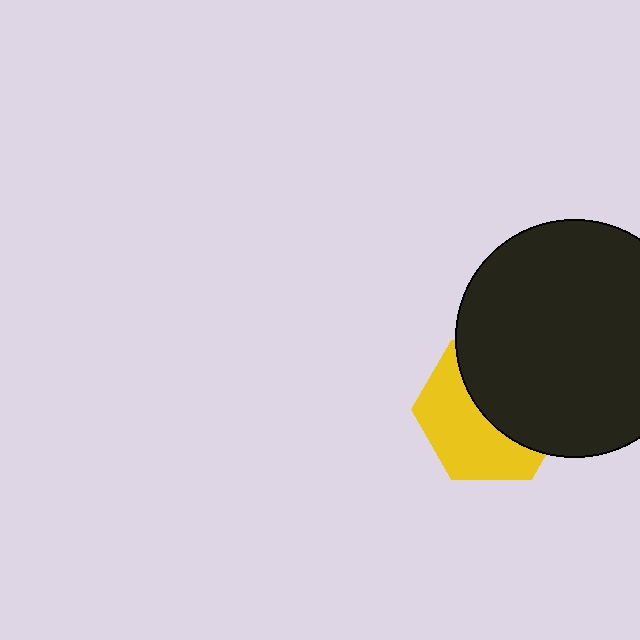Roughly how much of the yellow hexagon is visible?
About half of it is visible (roughly 48%).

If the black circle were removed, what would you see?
You would see the complete yellow hexagon.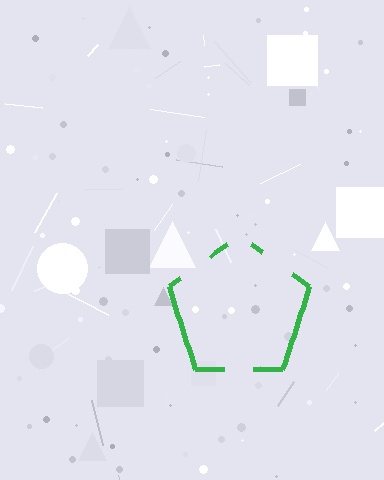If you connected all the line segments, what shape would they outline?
They would outline a pentagon.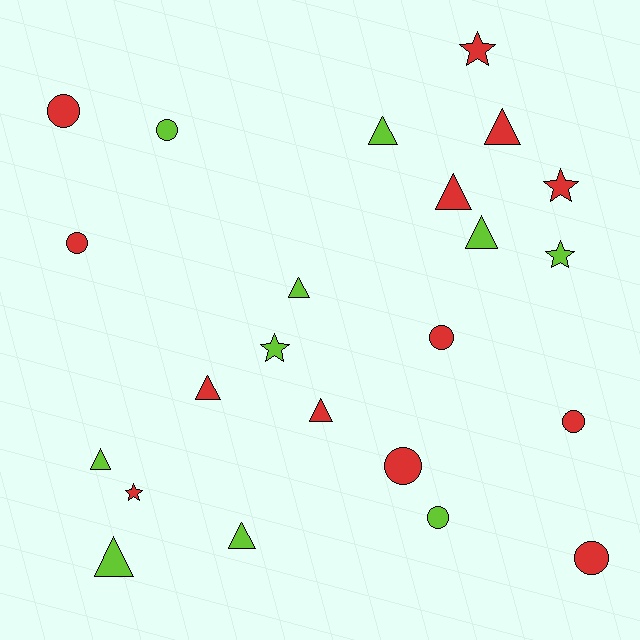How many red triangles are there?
There are 4 red triangles.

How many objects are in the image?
There are 23 objects.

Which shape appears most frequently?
Triangle, with 10 objects.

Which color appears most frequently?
Red, with 13 objects.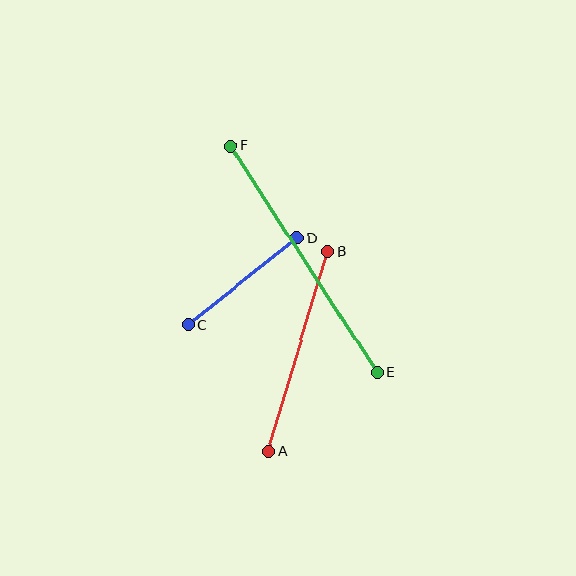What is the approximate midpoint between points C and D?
The midpoint is at approximately (243, 281) pixels.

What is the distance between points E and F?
The distance is approximately 270 pixels.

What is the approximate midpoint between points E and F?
The midpoint is at approximately (304, 259) pixels.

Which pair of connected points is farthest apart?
Points E and F are farthest apart.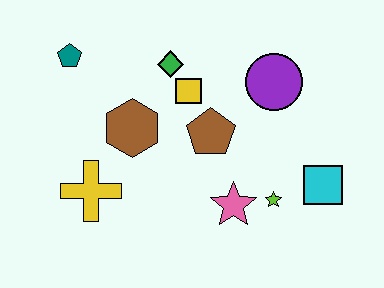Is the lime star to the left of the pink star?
No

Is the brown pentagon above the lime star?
Yes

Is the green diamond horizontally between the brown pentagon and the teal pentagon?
Yes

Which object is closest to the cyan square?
The lime star is closest to the cyan square.